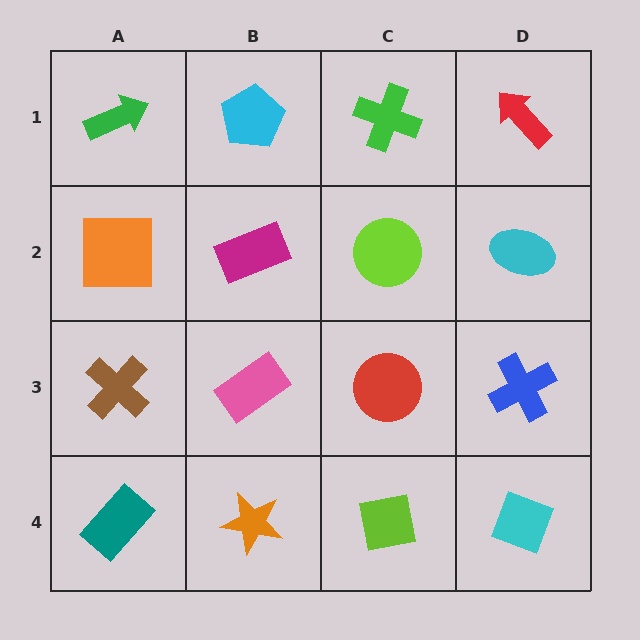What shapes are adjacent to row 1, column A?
An orange square (row 2, column A), a cyan pentagon (row 1, column B).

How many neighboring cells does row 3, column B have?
4.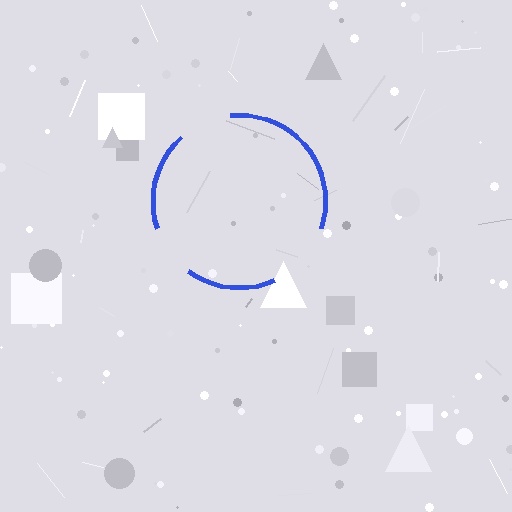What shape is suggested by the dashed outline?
The dashed outline suggests a circle.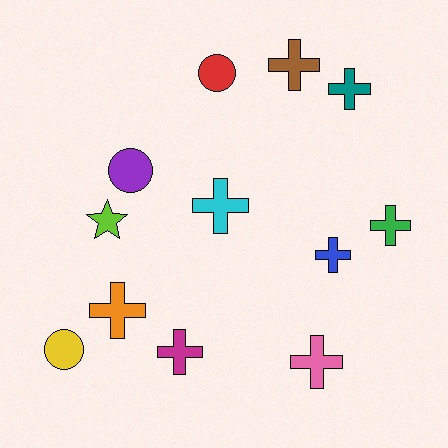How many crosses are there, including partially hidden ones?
There are 8 crosses.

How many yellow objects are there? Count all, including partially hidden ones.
There is 1 yellow object.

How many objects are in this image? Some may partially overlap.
There are 12 objects.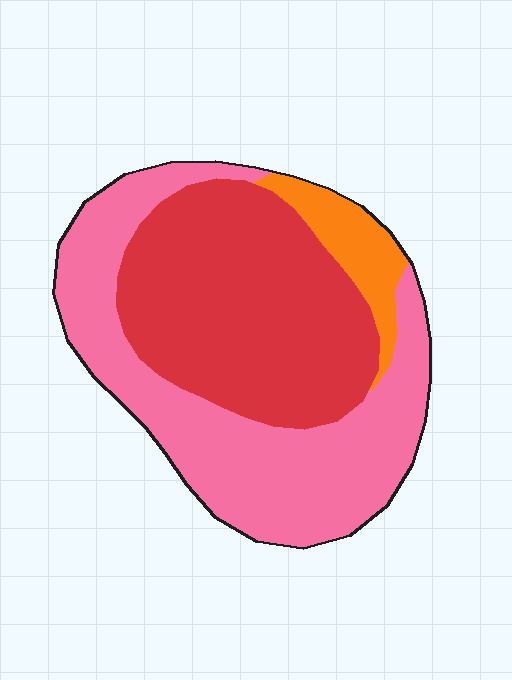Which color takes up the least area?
Orange, at roughly 10%.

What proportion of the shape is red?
Red takes up between a quarter and a half of the shape.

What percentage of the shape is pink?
Pink takes up about one half (1/2) of the shape.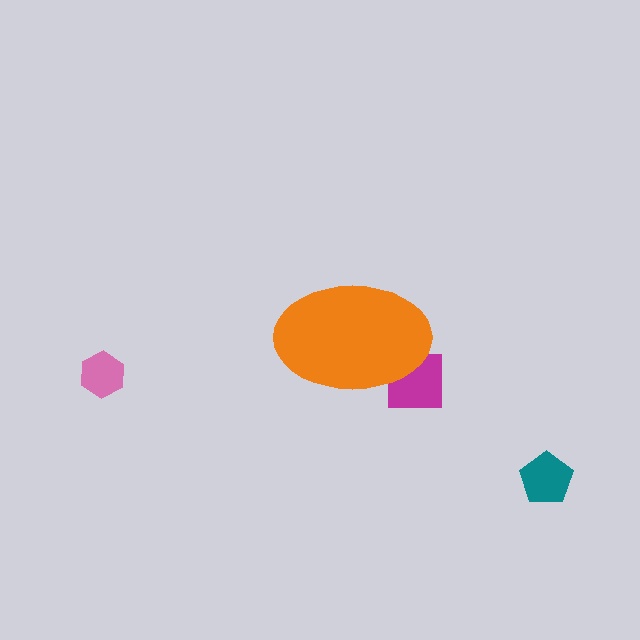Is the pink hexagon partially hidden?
No, the pink hexagon is fully visible.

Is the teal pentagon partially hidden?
No, the teal pentagon is fully visible.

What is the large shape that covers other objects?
An orange ellipse.